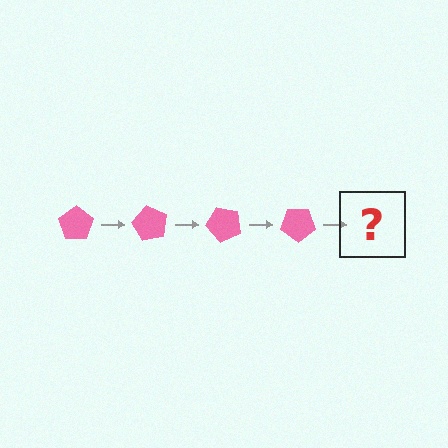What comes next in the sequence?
The next element should be a pink pentagon rotated 240 degrees.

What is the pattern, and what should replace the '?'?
The pattern is that the pentagon rotates 60 degrees each step. The '?' should be a pink pentagon rotated 240 degrees.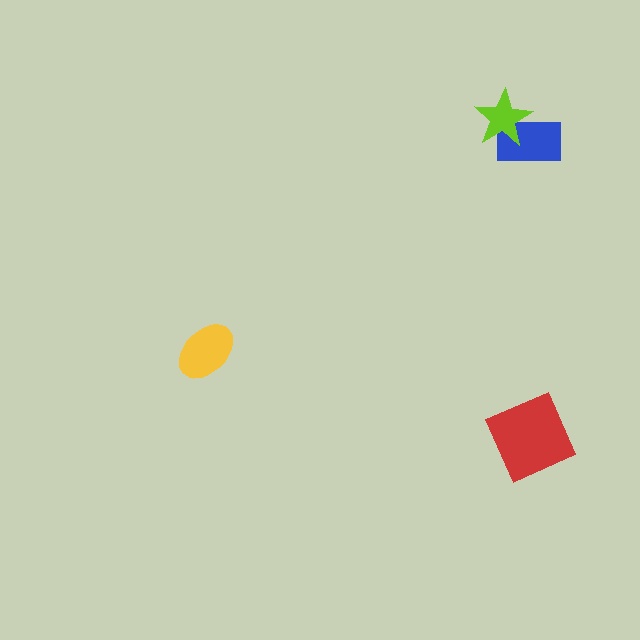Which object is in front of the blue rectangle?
The lime star is in front of the blue rectangle.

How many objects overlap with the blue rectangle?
1 object overlaps with the blue rectangle.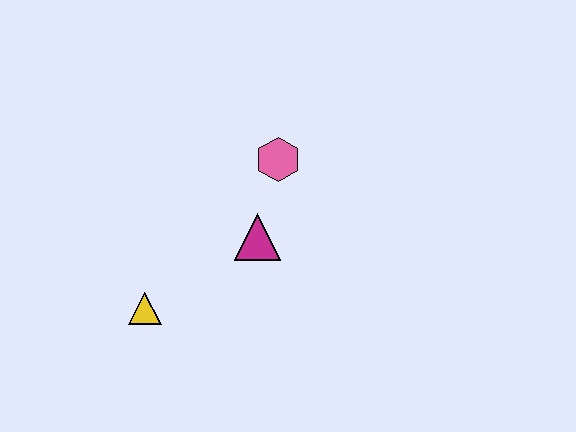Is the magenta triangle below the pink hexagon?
Yes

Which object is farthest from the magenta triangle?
The yellow triangle is farthest from the magenta triangle.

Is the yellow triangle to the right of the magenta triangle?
No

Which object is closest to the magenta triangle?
The pink hexagon is closest to the magenta triangle.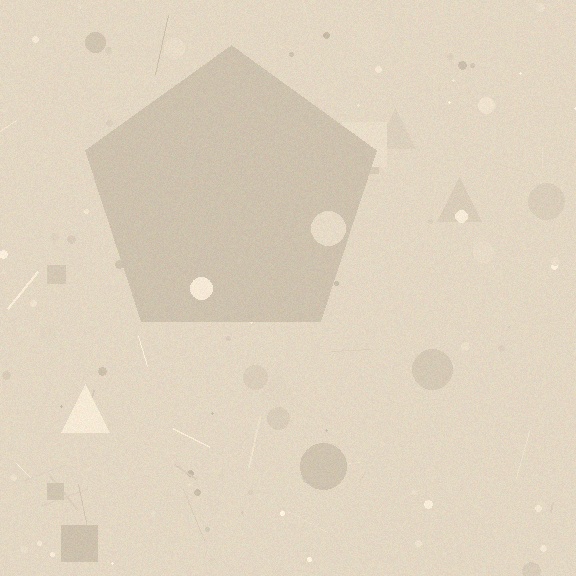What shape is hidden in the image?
A pentagon is hidden in the image.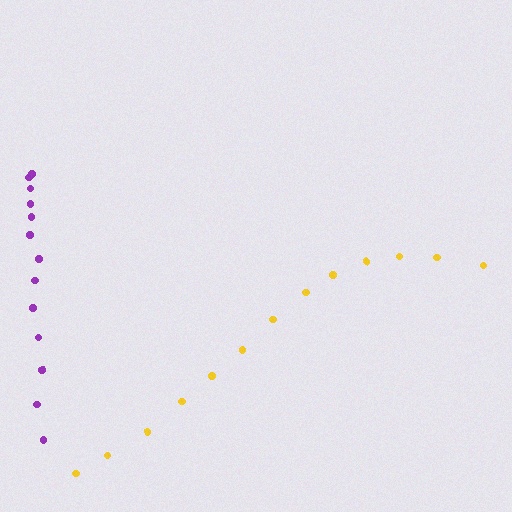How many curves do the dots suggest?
There are 2 distinct paths.